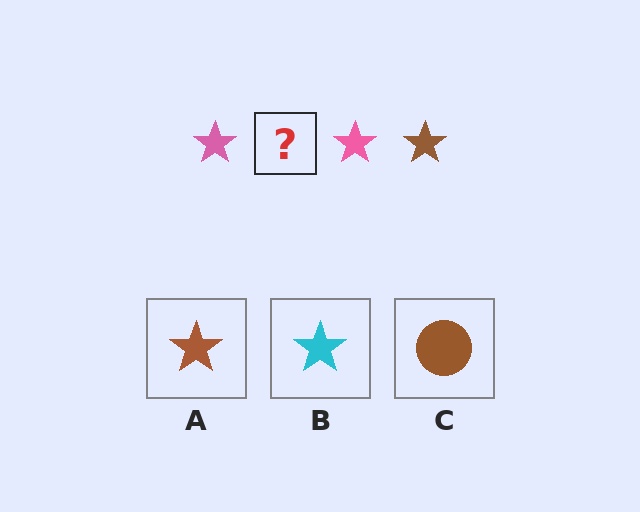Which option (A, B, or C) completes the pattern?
A.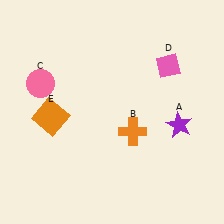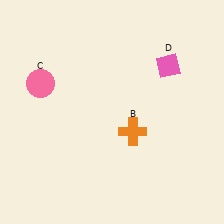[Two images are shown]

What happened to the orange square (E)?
The orange square (E) was removed in Image 2. It was in the bottom-left area of Image 1.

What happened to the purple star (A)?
The purple star (A) was removed in Image 2. It was in the bottom-right area of Image 1.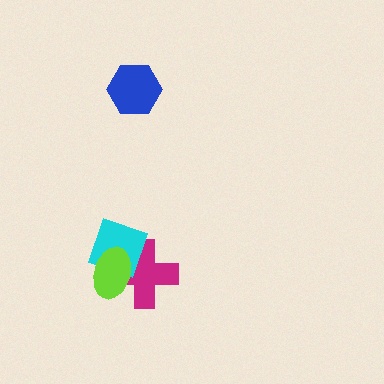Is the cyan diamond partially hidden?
Yes, it is partially covered by another shape.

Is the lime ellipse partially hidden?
No, no other shape covers it.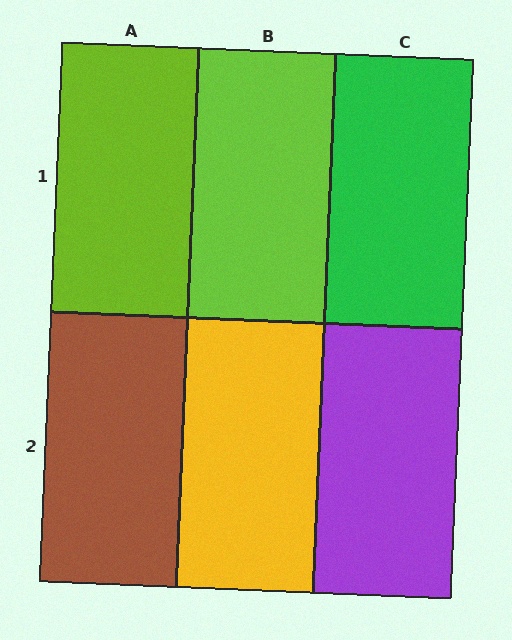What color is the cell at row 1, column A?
Lime.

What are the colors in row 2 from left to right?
Brown, yellow, purple.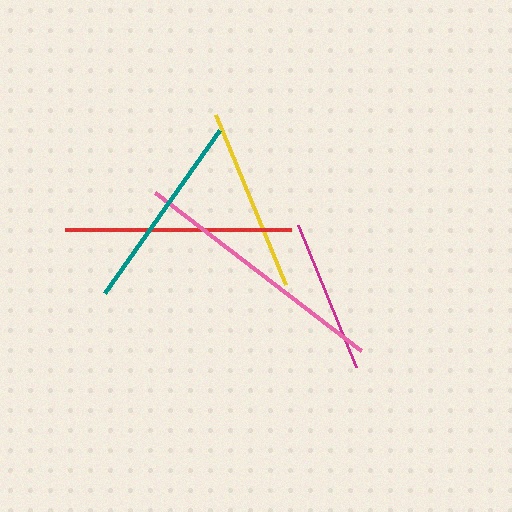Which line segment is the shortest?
The magenta line is the shortest at approximately 154 pixels.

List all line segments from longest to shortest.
From longest to shortest: pink, red, teal, yellow, magenta.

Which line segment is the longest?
The pink line is the longest at approximately 260 pixels.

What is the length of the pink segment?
The pink segment is approximately 260 pixels long.